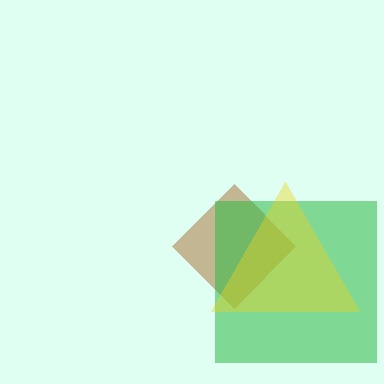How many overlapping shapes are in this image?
There are 3 overlapping shapes in the image.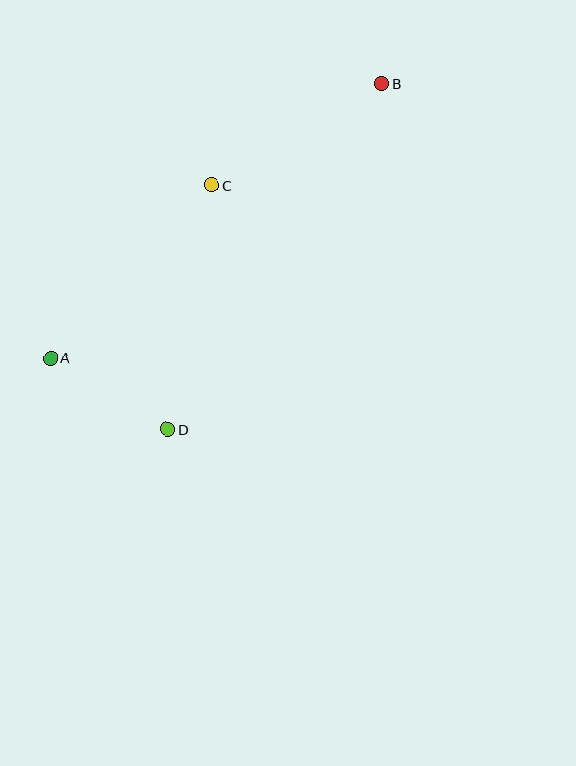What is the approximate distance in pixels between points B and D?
The distance between B and D is approximately 407 pixels.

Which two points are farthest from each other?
Points A and B are farthest from each other.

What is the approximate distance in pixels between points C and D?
The distance between C and D is approximately 248 pixels.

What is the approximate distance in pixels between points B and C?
The distance between B and C is approximately 199 pixels.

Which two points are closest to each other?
Points A and D are closest to each other.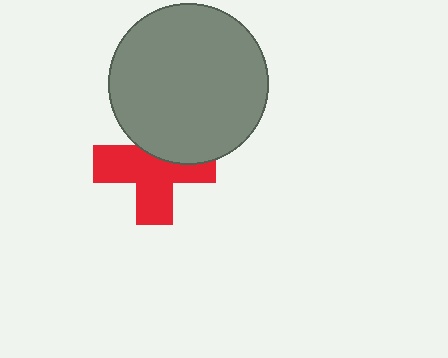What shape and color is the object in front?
The object in front is a gray circle.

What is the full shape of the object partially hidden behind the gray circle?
The partially hidden object is a red cross.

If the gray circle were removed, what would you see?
You would see the complete red cross.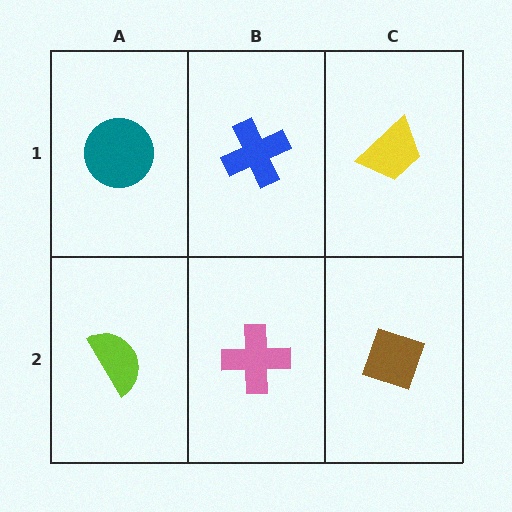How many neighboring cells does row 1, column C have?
2.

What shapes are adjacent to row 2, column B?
A blue cross (row 1, column B), a lime semicircle (row 2, column A), a brown diamond (row 2, column C).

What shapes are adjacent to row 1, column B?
A pink cross (row 2, column B), a teal circle (row 1, column A), a yellow trapezoid (row 1, column C).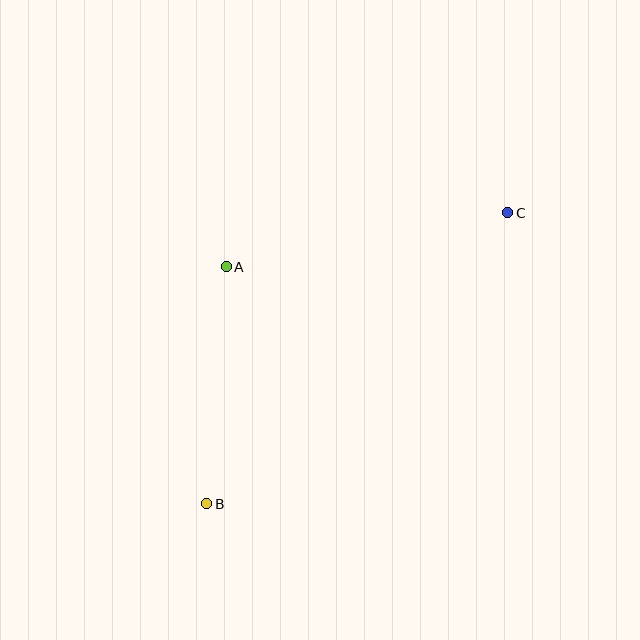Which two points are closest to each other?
Points A and B are closest to each other.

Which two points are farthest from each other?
Points B and C are farthest from each other.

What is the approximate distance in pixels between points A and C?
The distance between A and C is approximately 287 pixels.